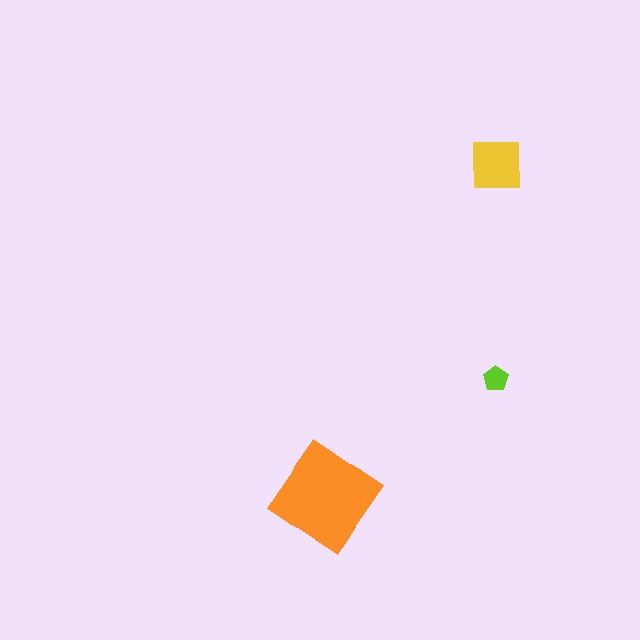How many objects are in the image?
There are 3 objects in the image.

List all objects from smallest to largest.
The lime pentagon, the yellow square, the orange diamond.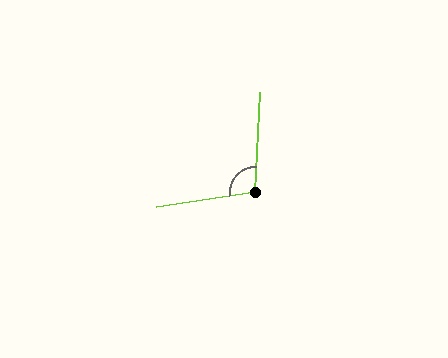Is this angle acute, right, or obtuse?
It is obtuse.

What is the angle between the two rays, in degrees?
Approximately 101 degrees.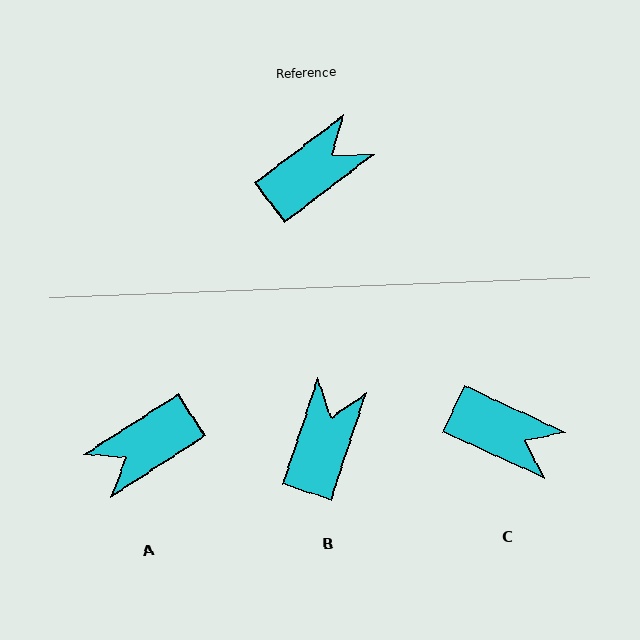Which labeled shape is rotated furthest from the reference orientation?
A, about 175 degrees away.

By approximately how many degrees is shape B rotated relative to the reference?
Approximately 34 degrees counter-clockwise.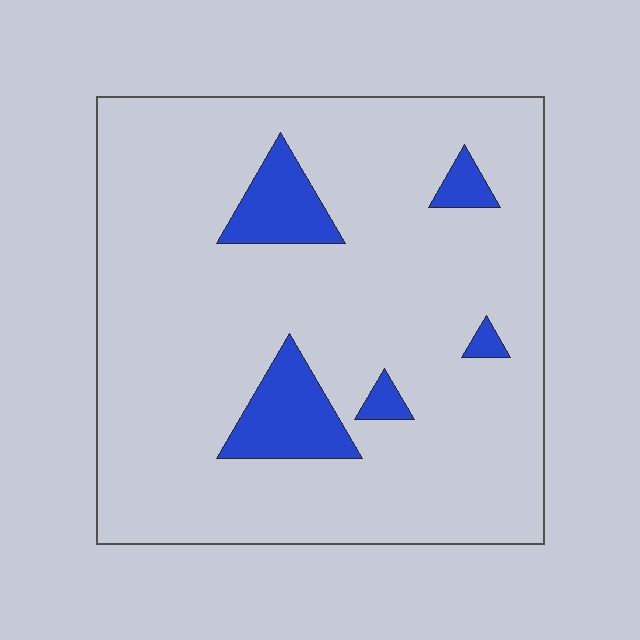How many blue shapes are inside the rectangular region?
5.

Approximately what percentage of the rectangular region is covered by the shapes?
Approximately 10%.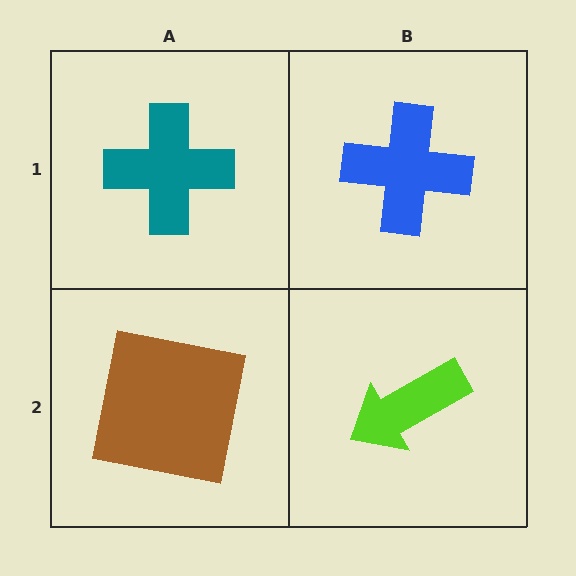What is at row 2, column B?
A lime arrow.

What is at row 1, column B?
A blue cross.